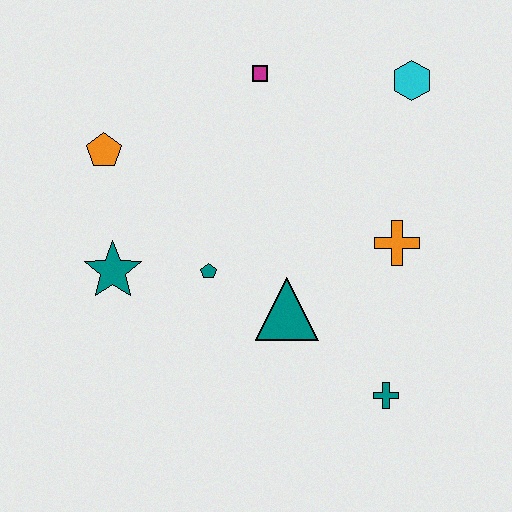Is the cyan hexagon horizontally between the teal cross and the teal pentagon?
No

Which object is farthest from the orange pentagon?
The teal cross is farthest from the orange pentagon.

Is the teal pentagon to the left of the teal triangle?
Yes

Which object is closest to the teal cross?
The teal triangle is closest to the teal cross.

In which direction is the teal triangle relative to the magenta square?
The teal triangle is below the magenta square.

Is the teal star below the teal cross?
No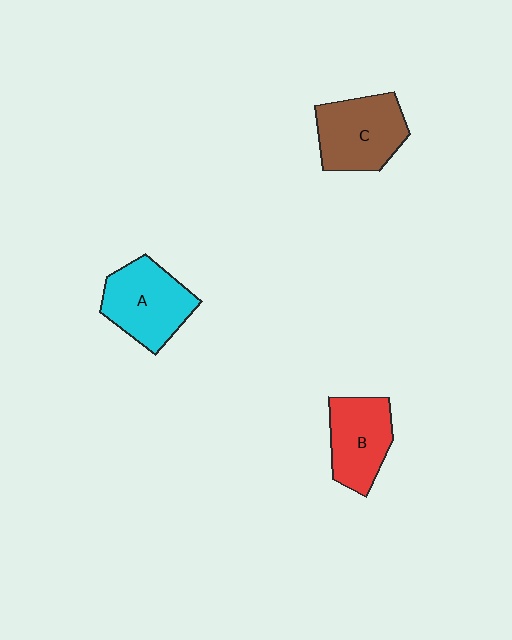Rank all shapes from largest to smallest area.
From largest to smallest: A (cyan), C (brown), B (red).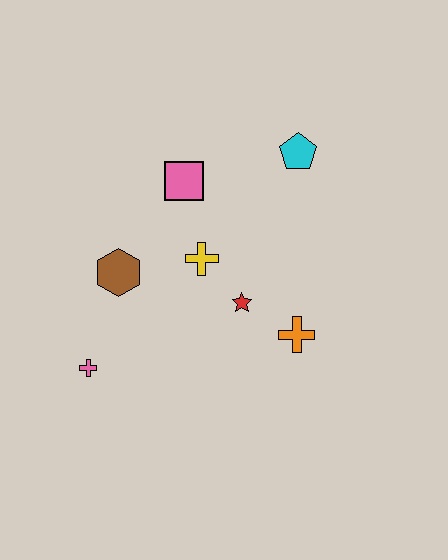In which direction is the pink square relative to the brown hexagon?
The pink square is above the brown hexagon.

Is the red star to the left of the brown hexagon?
No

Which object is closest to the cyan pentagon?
The pink square is closest to the cyan pentagon.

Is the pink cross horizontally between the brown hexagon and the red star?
No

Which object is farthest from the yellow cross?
The pink cross is farthest from the yellow cross.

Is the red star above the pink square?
No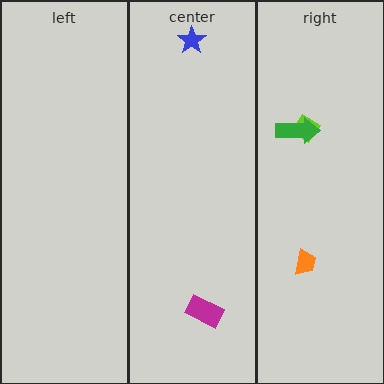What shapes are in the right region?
The lime diamond, the green arrow, the orange trapezoid.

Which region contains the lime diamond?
The right region.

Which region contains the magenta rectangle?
The center region.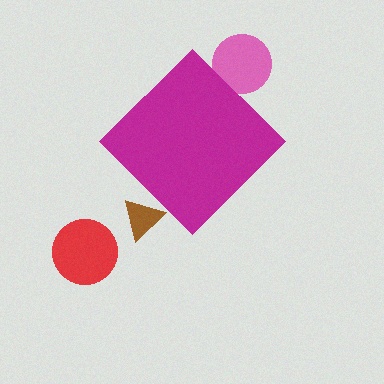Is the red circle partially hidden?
No, the red circle is fully visible.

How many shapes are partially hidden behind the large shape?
2 shapes are partially hidden.